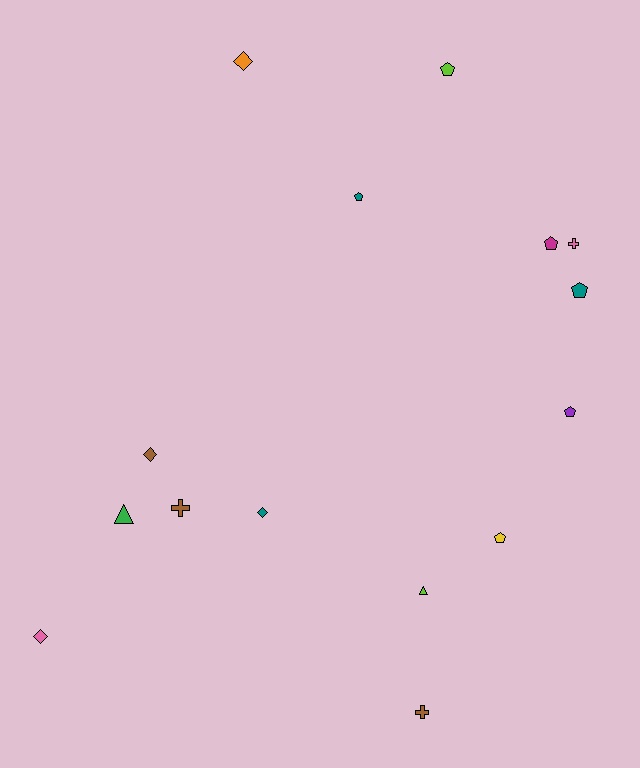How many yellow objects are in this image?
There is 1 yellow object.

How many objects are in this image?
There are 15 objects.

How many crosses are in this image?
There are 3 crosses.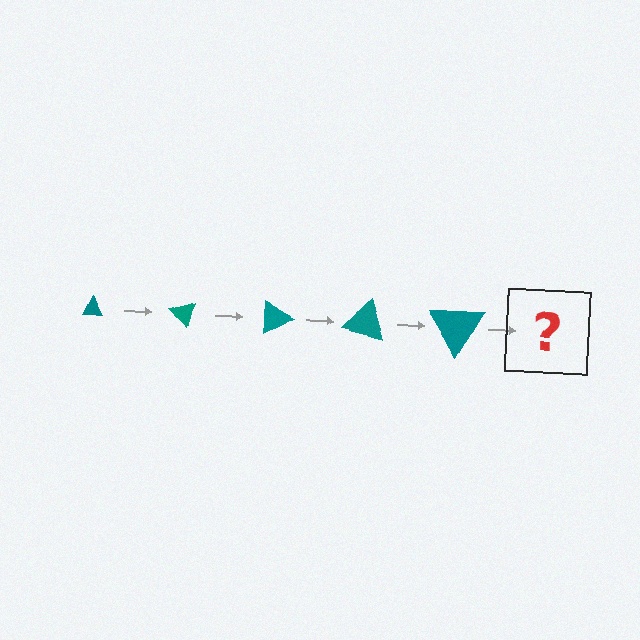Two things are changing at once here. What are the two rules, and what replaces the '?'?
The two rules are that the triangle grows larger each step and it rotates 45 degrees each step. The '?' should be a triangle, larger than the previous one and rotated 225 degrees from the start.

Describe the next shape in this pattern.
It should be a triangle, larger than the previous one and rotated 225 degrees from the start.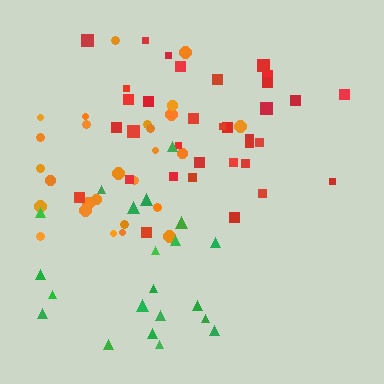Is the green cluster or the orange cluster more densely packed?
Orange.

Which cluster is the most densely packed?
Red.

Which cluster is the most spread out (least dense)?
Green.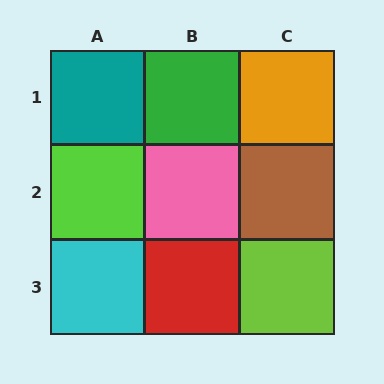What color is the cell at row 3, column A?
Cyan.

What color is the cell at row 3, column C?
Lime.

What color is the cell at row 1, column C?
Orange.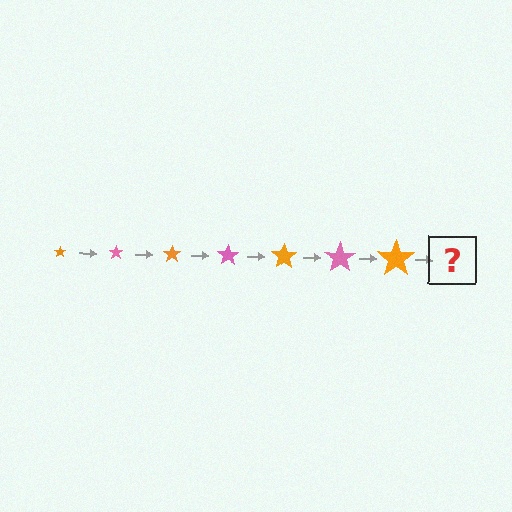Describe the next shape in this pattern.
It should be a pink star, larger than the previous one.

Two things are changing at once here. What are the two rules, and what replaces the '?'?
The two rules are that the star grows larger each step and the color cycles through orange and pink. The '?' should be a pink star, larger than the previous one.